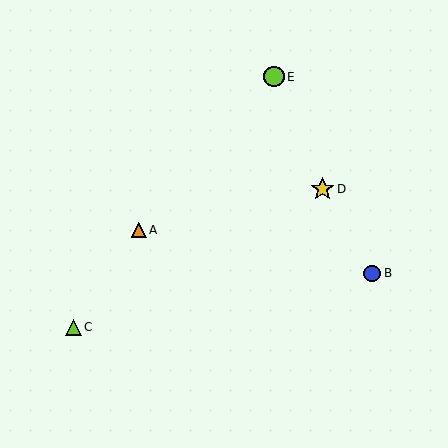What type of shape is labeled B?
Shape B is a blue circle.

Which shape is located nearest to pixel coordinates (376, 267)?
The blue circle (labeled B) at (372, 273) is nearest to that location.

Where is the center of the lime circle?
The center of the lime circle is at (274, 77).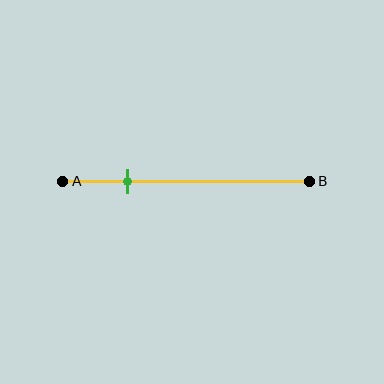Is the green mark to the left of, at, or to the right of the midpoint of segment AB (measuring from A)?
The green mark is to the left of the midpoint of segment AB.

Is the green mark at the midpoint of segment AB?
No, the mark is at about 25% from A, not at the 50% midpoint.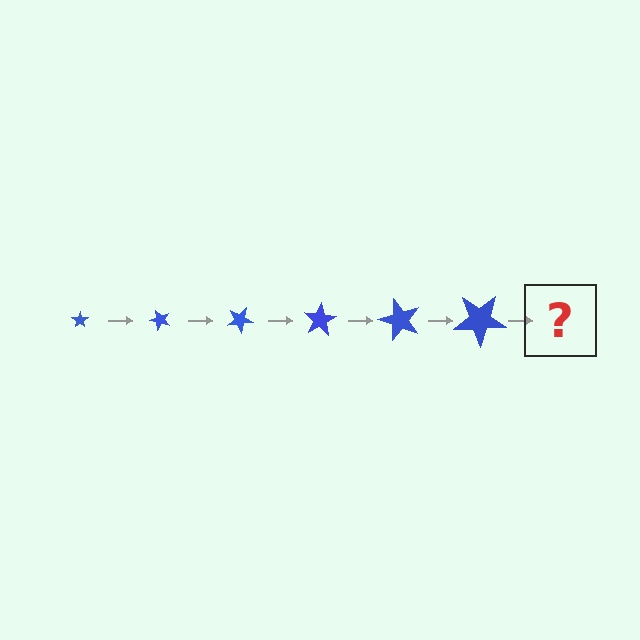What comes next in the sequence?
The next element should be a star, larger than the previous one and rotated 300 degrees from the start.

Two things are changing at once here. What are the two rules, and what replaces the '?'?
The two rules are that the star grows larger each step and it rotates 50 degrees each step. The '?' should be a star, larger than the previous one and rotated 300 degrees from the start.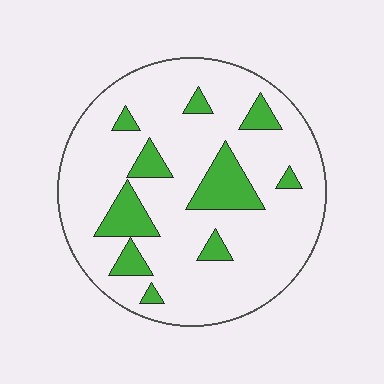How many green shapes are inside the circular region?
10.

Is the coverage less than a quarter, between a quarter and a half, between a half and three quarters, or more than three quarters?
Less than a quarter.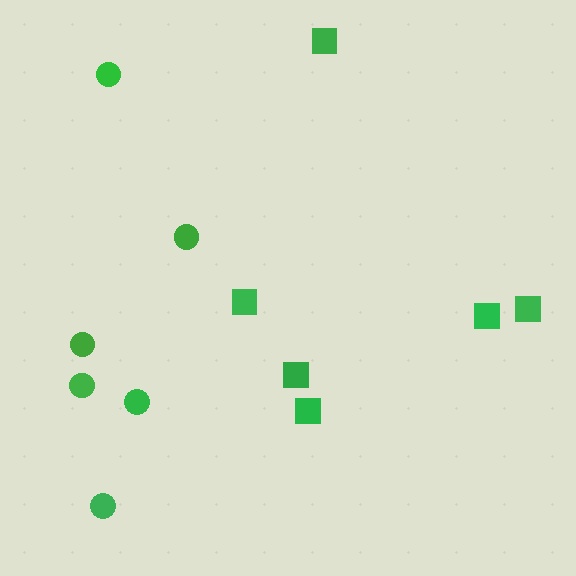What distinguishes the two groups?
There are 2 groups: one group of circles (6) and one group of squares (6).